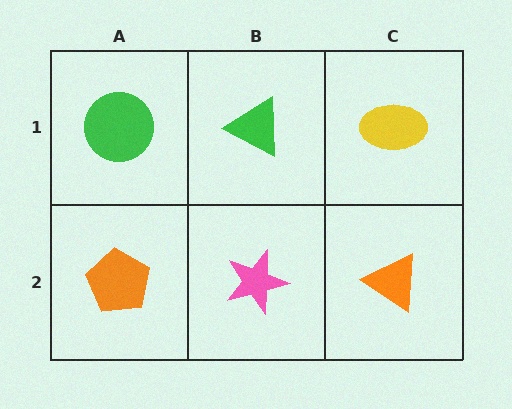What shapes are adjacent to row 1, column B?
A pink star (row 2, column B), a green circle (row 1, column A), a yellow ellipse (row 1, column C).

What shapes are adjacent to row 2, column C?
A yellow ellipse (row 1, column C), a pink star (row 2, column B).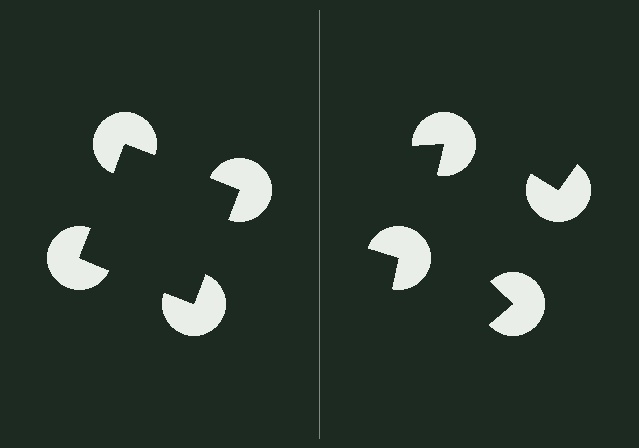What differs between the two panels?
The pac-man discs are positioned identically on both sides; only the wedge orientations differ. On the left they align to a square; on the right they are misaligned.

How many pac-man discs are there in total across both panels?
8 — 4 on each side.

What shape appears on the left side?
An illusory square.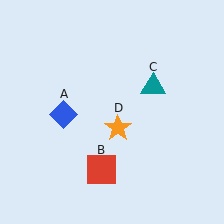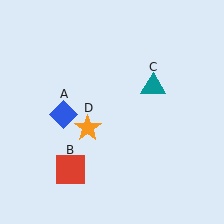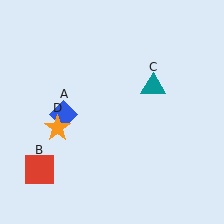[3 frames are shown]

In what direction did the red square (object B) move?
The red square (object B) moved left.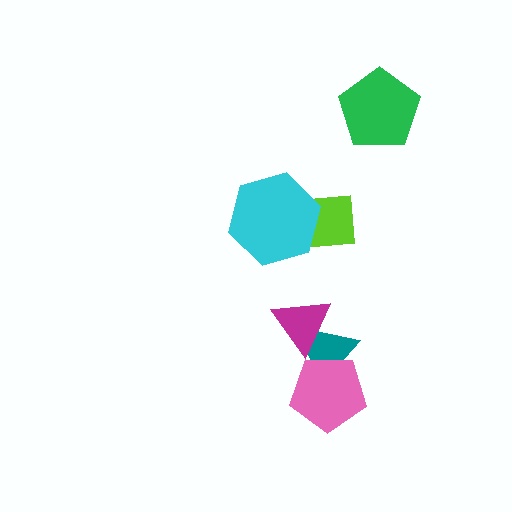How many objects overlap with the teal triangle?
2 objects overlap with the teal triangle.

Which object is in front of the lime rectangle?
The cyan hexagon is in front of the lime rectangle.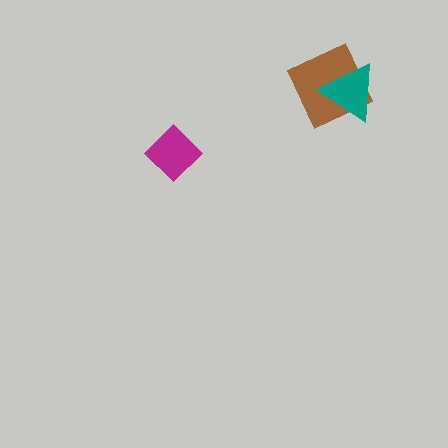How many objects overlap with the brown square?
1 object overlaps with the brown square.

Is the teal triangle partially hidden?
No, no other shape covers it.